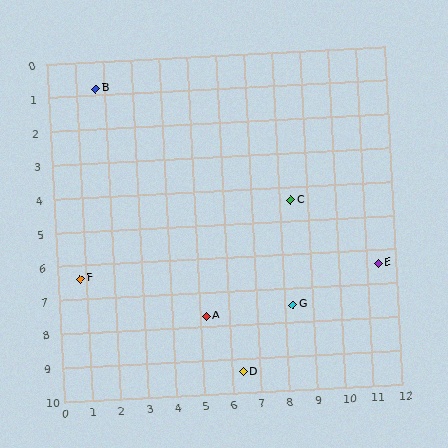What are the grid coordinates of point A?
Point A is at approximately (5.2, 7.7).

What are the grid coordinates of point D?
Point D is at approximately (6.4, 9.4).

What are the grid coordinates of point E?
Point E is at approximately (11.4, 6.4).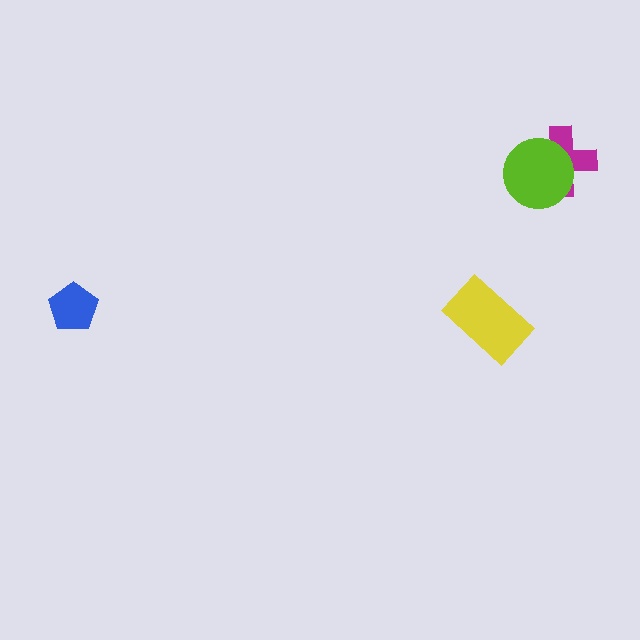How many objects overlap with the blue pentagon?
0 objects overlap with the blue pentagon.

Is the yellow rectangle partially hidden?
No, no other shape covers it.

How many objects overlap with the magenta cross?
1 object overlaps with the magenta cross.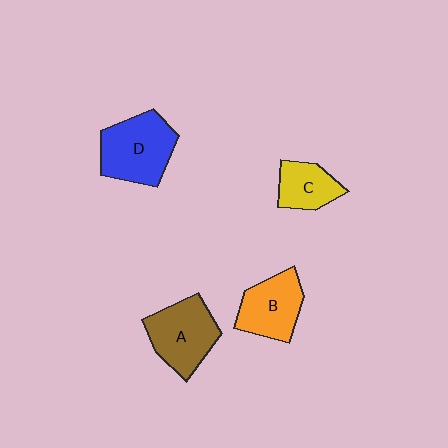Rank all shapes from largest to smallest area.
From largest to smallest: D (blue), A (brown), B (orange), C (yellow).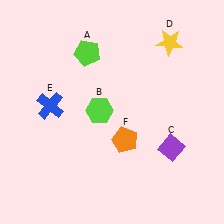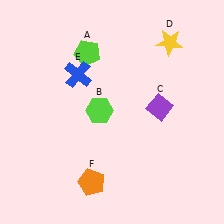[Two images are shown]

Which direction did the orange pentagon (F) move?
The orange pentagon (F) moved down.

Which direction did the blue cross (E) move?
The blue cross (E) moved up.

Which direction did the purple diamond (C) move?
The purple diamond (C) moved up.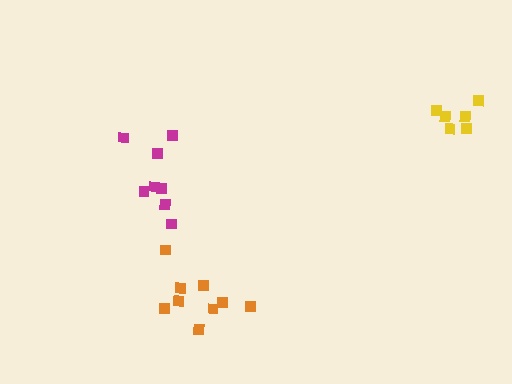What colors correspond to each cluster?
The clusters are colored: yellow, magenta, orange.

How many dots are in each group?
Group 1: 6 dots, Group 2: 8 dots, Group 3: 9 dots (23 total).